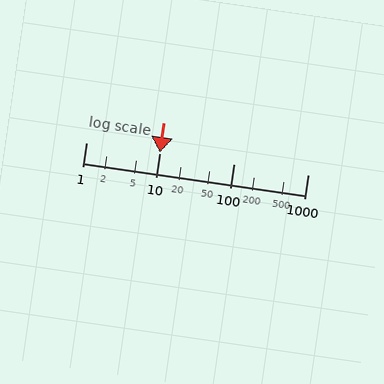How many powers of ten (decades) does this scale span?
The scale spans 3 decades, from 1 to 1000.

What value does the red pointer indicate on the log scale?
The pointer indicates approximately 10.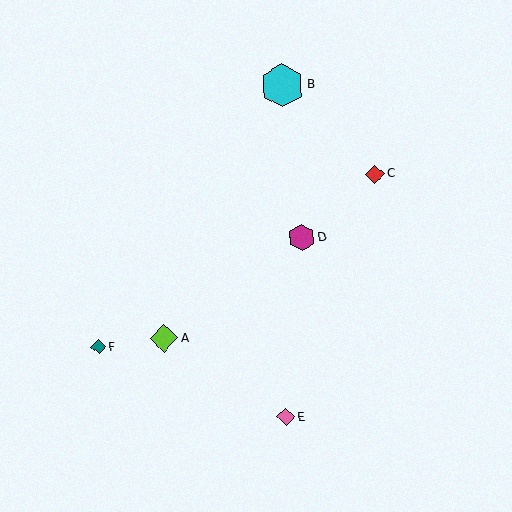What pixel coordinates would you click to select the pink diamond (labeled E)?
Click at (286, 417) to select the pink diamond E.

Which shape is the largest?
The cyan hexagon (labeled B) is the largest.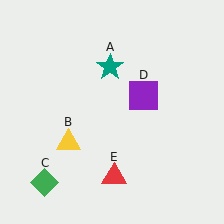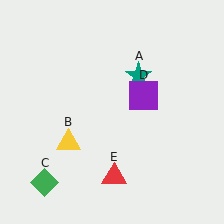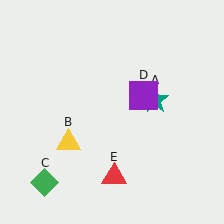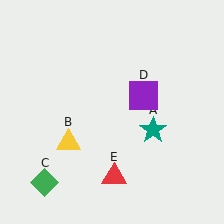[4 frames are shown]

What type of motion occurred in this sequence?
The teal star (object A) rotated clockwise around the center of the scene.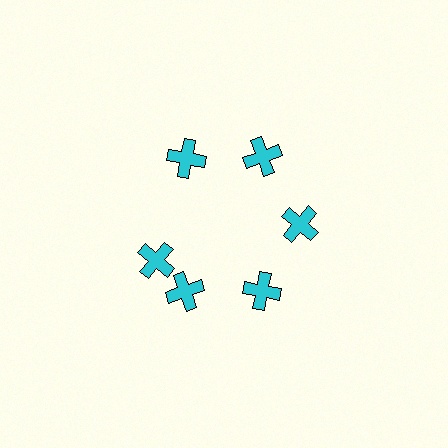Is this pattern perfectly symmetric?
No. The 6 cyan crosses are arranged in a ring, but one element near the 9 o'clock position is rotated out of alignment along the ring, breaking the 6-fold rotational symmetry.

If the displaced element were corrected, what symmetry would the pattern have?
It would have 6-fold rotational symmetry — the pattern would map onto itself every 60 degrees.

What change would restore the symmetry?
The symmetry would be restored by rotating it back into even spacing with its neighbors so that all 6 crosses sit at equal angles and equal distance from the center.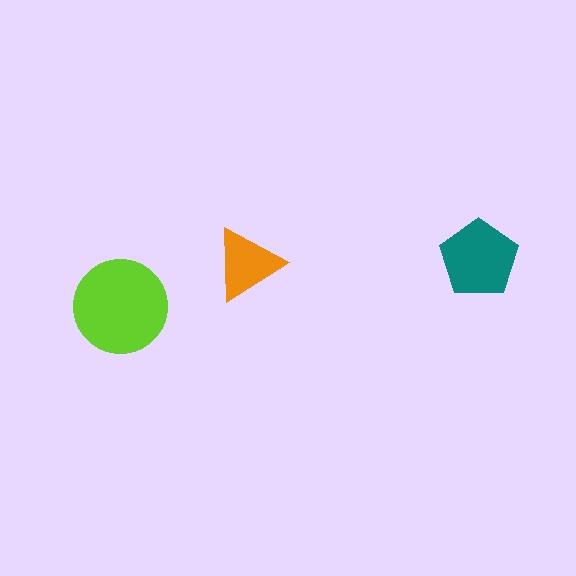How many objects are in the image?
There are 3 objects in the image.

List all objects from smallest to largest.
The orange triangle, the teal pentagon, the lime circle.